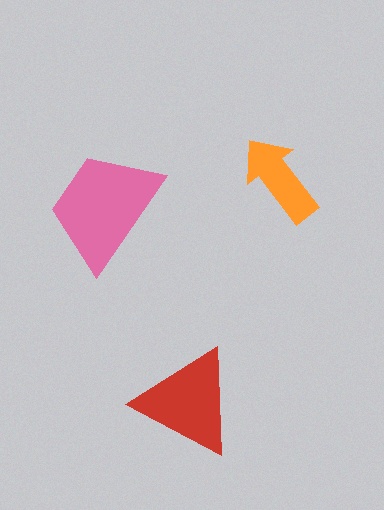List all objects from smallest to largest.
The orange arrow, the red triangle, the pink trapezoid.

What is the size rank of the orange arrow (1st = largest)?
3rd.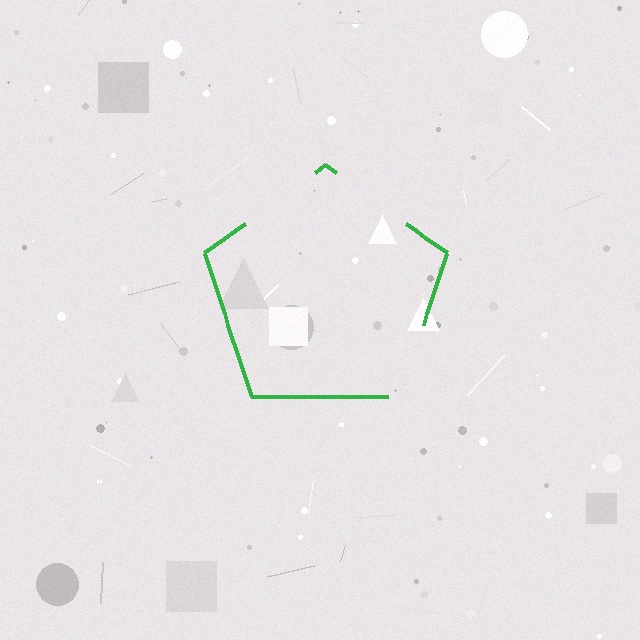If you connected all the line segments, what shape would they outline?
They would outline a pentagon.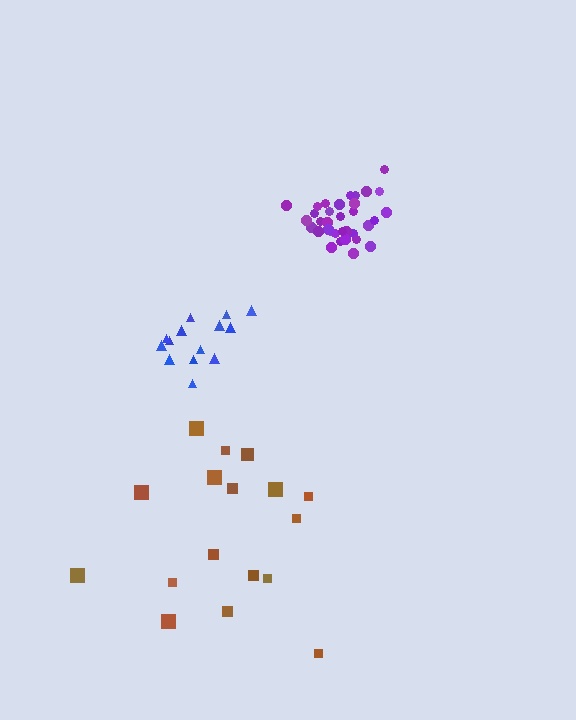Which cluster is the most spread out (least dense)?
Brown.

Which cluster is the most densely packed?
Purple.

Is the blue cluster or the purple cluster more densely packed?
Purple.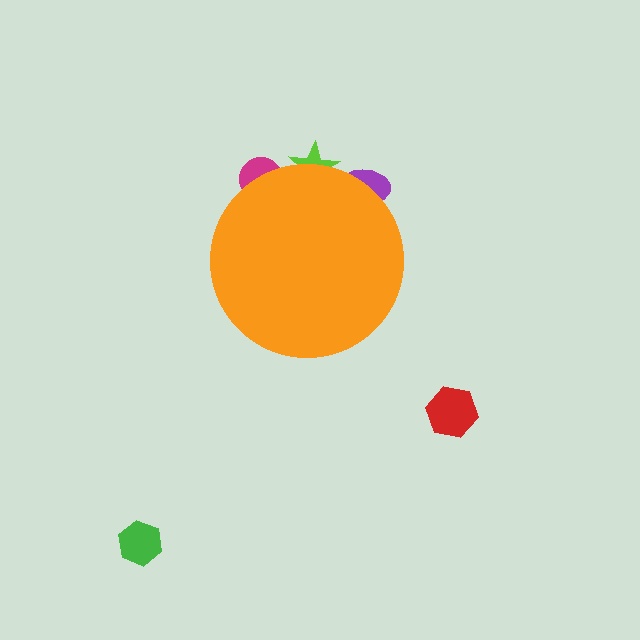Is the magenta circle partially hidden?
Yes, the magenta circle is partially hidden behind the orange circle.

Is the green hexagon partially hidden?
No, the green hexagon is fully visible.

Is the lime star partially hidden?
Yes, the lime star is partially hidden behind the orange circle.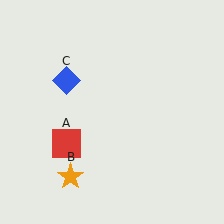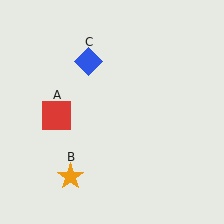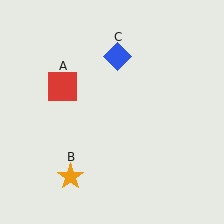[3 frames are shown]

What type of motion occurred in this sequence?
The red square (object A), blue diamond (object C) rotated clockwise around the center of the scene.